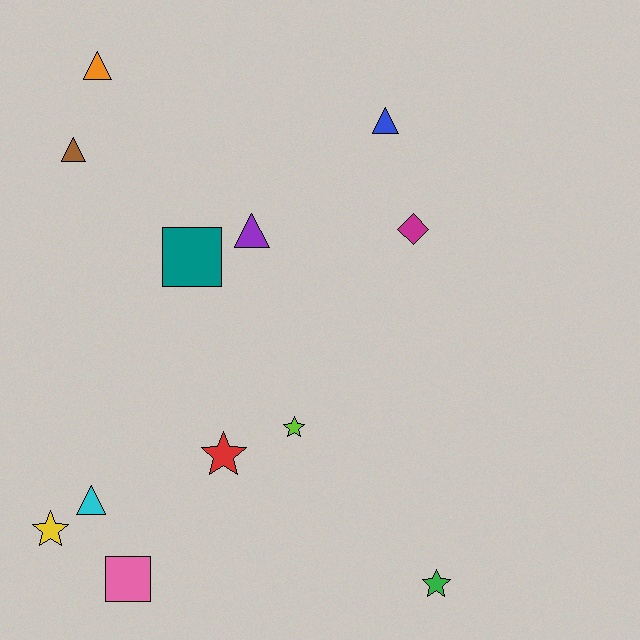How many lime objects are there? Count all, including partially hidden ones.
There is 1 lime object.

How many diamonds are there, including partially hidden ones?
There is 1 diamond.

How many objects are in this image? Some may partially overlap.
There are 12 objects.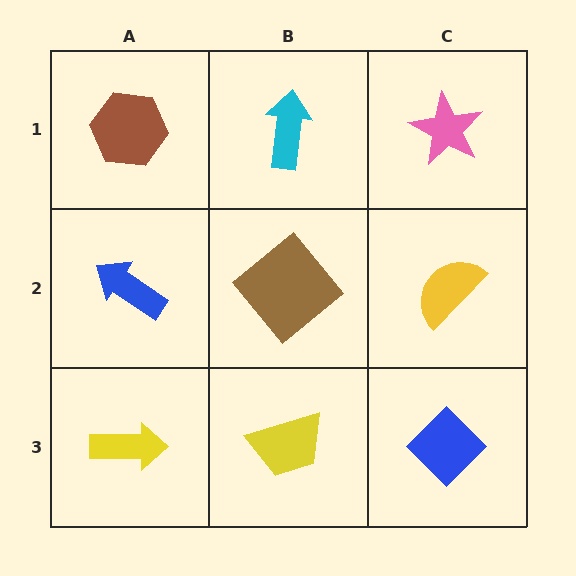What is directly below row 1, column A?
A blue arrow.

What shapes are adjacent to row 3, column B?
A brown diamond (row 2, column B), a yellow arrow (row 3, column A), a blue diamond (row 3, column C).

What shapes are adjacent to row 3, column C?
A yellow semicircle (row 2, column C), a yellow trapezoid (row 3, column B).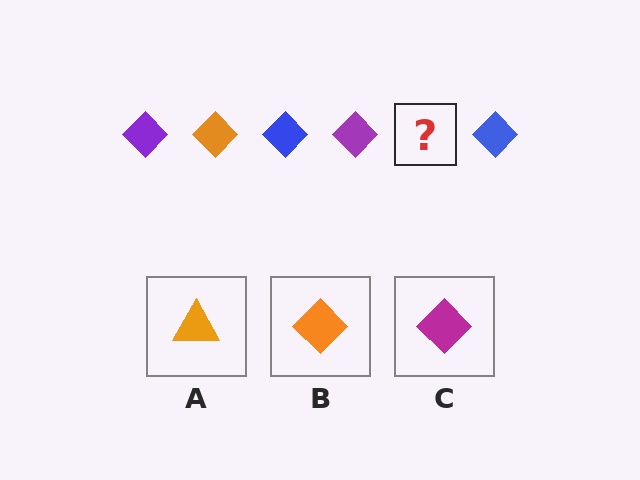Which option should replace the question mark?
Option B.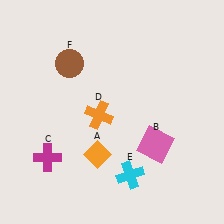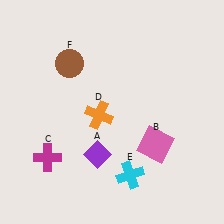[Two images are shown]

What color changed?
The diamond (A) changed from orange in Image 1 to purple in Image 2.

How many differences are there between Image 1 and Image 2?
There is 1 difference between the two images.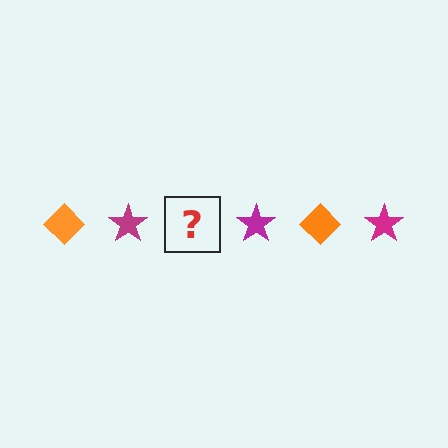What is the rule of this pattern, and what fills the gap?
The rule is that the pattern alternates between orange diamond and magenta star. The gap should be filled with an orange diamond.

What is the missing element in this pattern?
The missing element is an orange diamond.